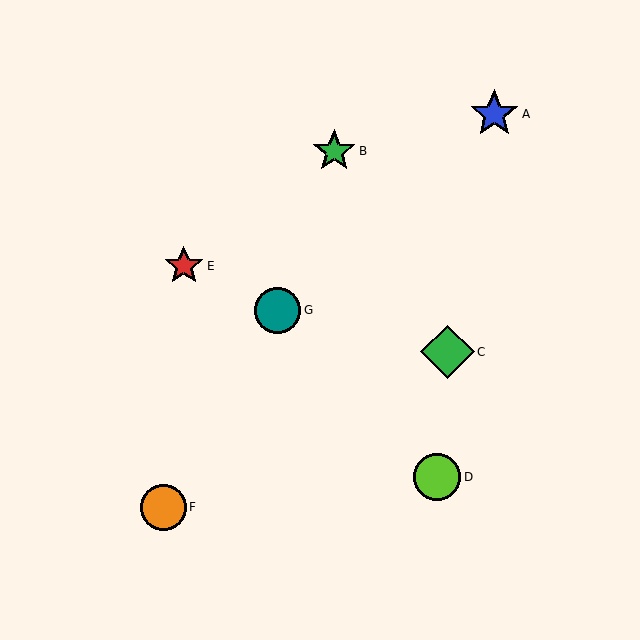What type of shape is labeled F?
Shape F is an orange circle.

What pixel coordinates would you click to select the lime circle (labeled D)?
Click at (437, 477) to select the lime circle D.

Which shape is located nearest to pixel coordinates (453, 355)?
The green diamond (labeled C) at (447, 352) is nearest to that location.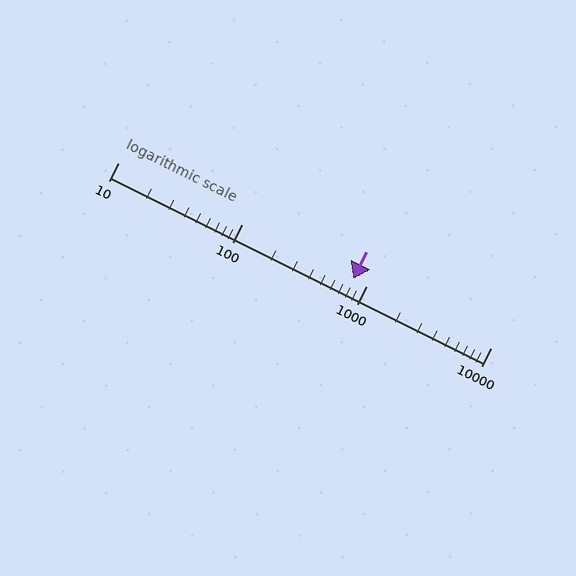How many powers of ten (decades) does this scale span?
The scale spans 3 decades, from 10 to 10000.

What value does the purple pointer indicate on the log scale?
The pointer indicates approximately 780.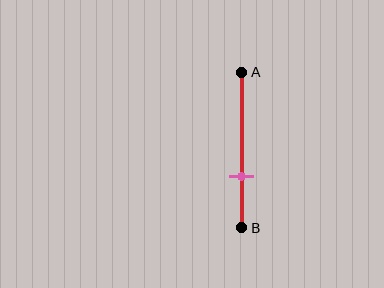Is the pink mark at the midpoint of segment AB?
No, the mark is at about 65% from A, not at the 50% midpoint.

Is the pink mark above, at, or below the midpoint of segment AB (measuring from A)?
The pink mark is below the midpoint of segment AB.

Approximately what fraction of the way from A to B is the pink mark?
The pink mark is approximately 65% of the way from A to B.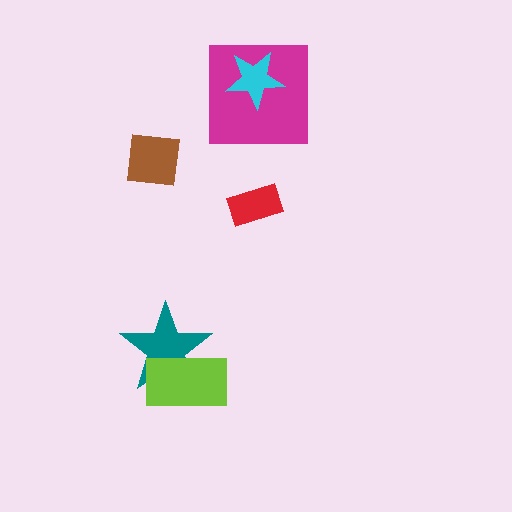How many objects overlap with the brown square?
0 objects overlap with the brown square.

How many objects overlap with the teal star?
1 object overlaps with the teal star.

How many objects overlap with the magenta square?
1 object overlaps with the magenta square.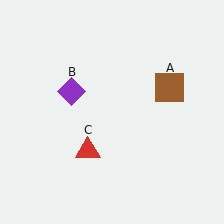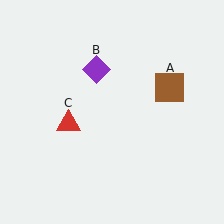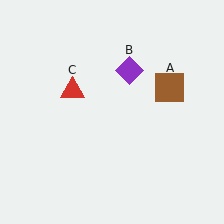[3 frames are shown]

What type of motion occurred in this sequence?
The purple diamond (object B), red triangle (object C) rotated clockwise around the center of the scene.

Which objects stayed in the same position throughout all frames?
Brown square (object A) remained stationary.